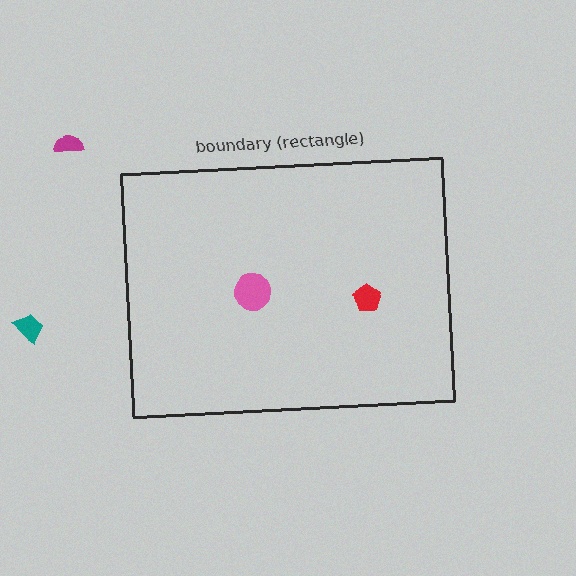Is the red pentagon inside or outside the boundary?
Inside.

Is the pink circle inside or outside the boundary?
Inside.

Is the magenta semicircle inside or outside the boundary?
Outside.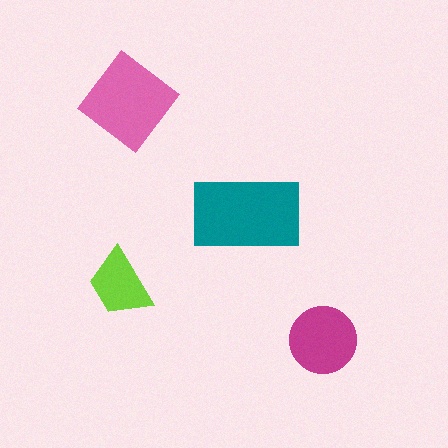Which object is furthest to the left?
The lime trapezoid is leftmost.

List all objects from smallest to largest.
The lime trapezoid, the magenta circle, the pink diamond, the teal rectangle.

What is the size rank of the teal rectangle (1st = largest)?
1st.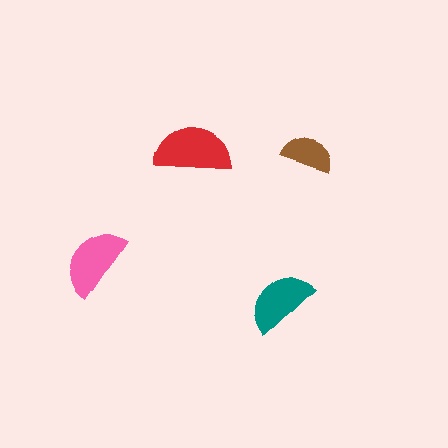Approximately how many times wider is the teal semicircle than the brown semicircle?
About 1.5 times wider.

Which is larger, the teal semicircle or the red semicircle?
The red one.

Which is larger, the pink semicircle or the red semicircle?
The red one.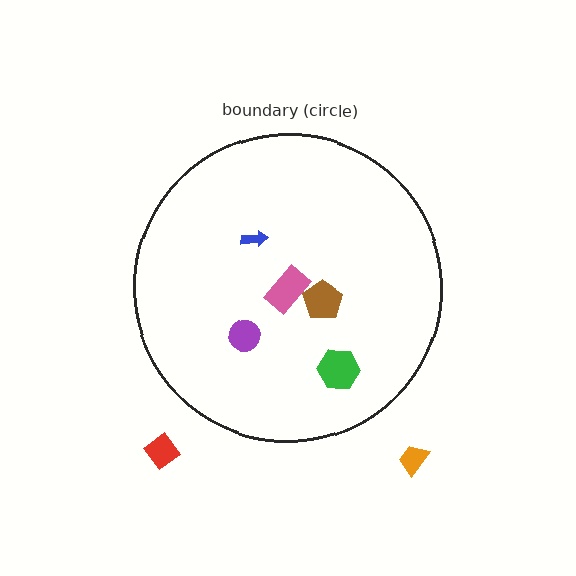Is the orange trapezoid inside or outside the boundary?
Outside.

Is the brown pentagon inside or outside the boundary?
Inside.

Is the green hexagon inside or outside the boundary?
Inside.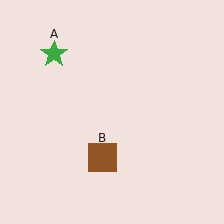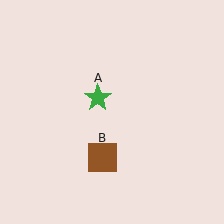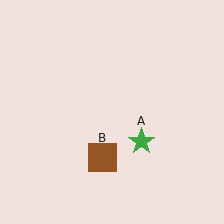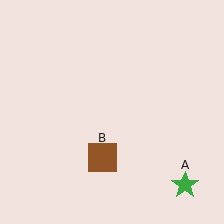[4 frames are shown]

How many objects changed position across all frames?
1 object changed position: green star (object A).